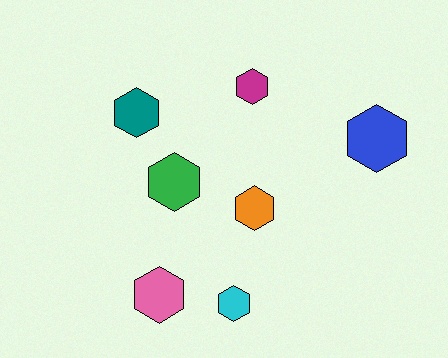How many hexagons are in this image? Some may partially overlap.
There are 7 hexagons.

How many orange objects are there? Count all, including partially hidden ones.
There is 1 orange object.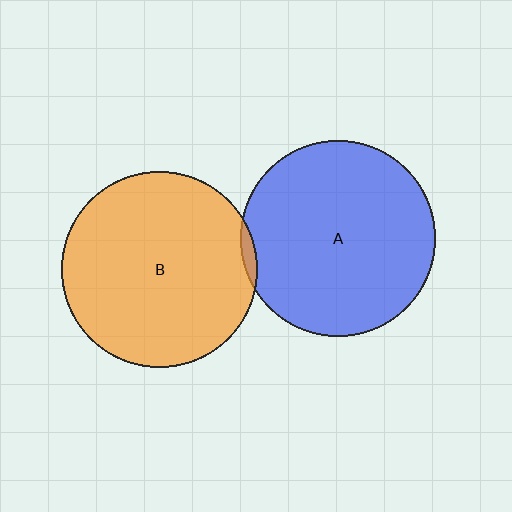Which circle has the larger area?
Circle B (orange).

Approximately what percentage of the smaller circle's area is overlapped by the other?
Approximately 5%.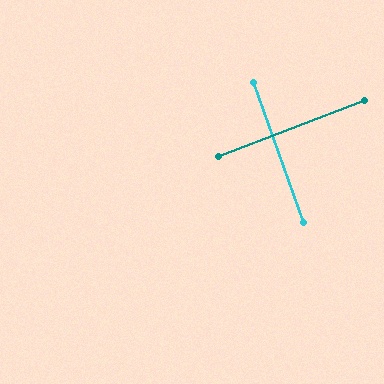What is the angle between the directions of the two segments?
Approximately 89 degrees.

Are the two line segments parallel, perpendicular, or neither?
Perpendicular — they meet at approximately 89°.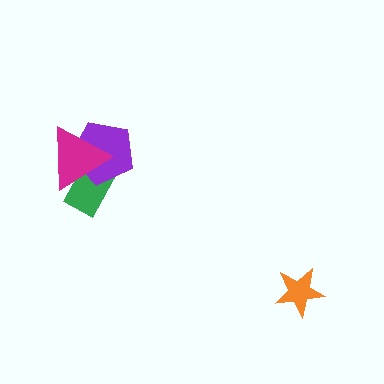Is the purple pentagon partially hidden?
Yes, it is partially covered by another shape.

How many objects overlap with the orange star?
0 objects overlap with the orange star.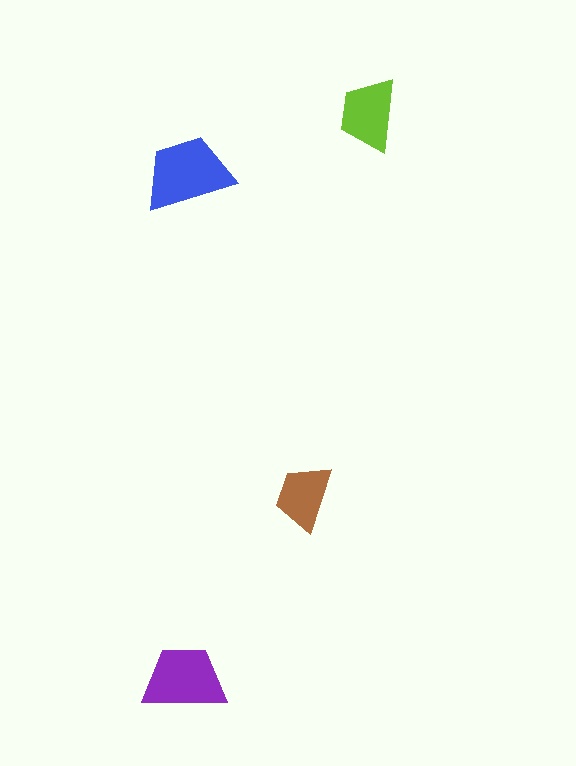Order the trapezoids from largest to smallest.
the blue one, the purple one, the lime one, the brown one.